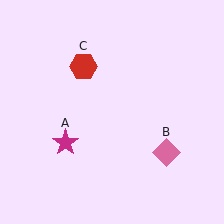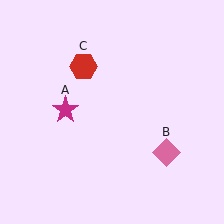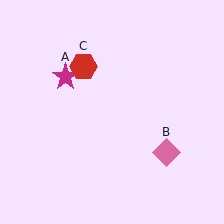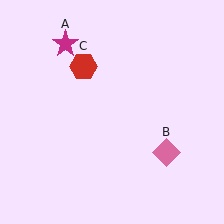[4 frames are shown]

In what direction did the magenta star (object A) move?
The magenta star (object A) moved up.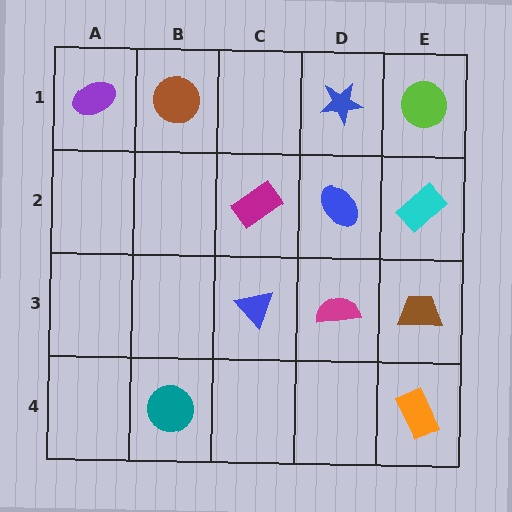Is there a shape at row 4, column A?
No, that cell is empty.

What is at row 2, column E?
A cyan rectangle.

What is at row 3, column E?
A brown trapezoid.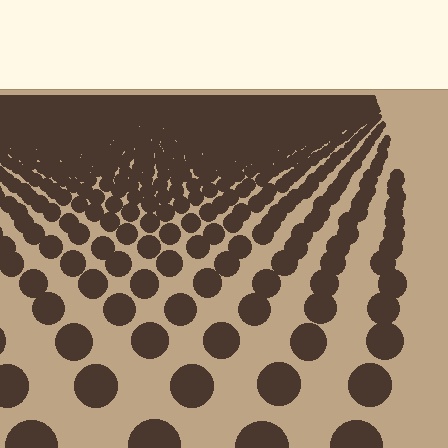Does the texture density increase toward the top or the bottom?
Density increases toward the top.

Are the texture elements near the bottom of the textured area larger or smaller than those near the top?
Larger. Near the bottom, elements are closer to the viewer and appear at a bigger on-screen size.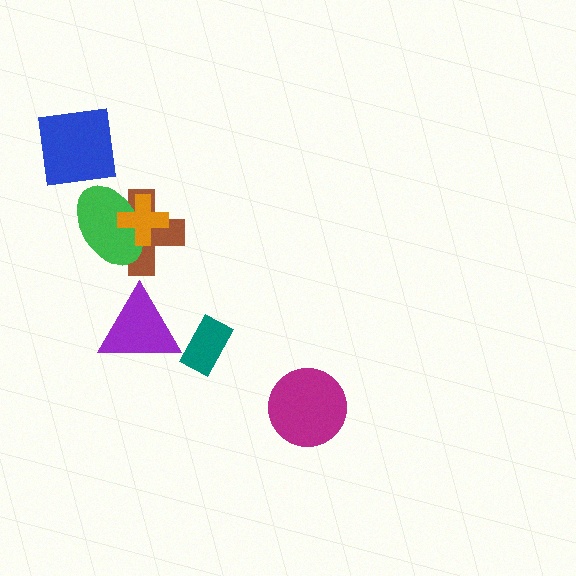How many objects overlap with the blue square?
0 objects overlap with the blue square.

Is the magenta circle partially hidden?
No, no other shape covers it.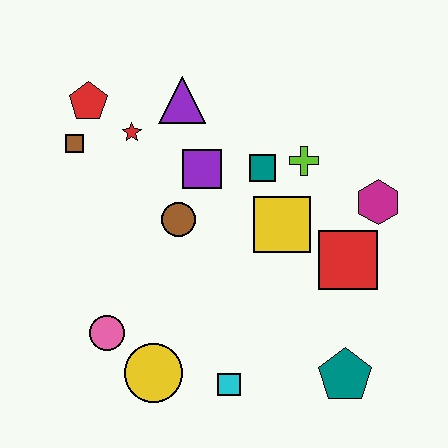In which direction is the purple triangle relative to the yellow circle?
The purple triangle is above the yellow circle.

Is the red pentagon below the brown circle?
No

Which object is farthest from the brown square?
The teal pentagon is farthest from the brown square.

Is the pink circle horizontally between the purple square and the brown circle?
No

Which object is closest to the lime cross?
The teal square is closest to the lime cross.